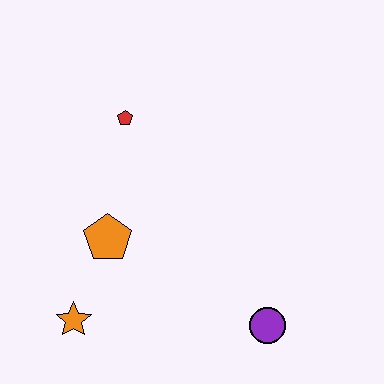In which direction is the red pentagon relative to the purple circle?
The red pentagon is above the purple circle.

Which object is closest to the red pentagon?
The orange pentagon is closest to the red pentagon.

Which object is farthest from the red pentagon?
The purple circle is farthest from the red pentagon.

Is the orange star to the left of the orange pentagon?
Yes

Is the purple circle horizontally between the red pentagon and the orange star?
No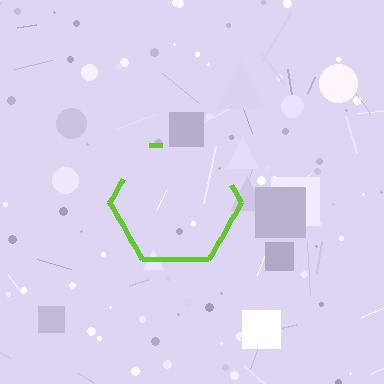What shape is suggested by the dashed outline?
The dashed outline suggests a hexagon.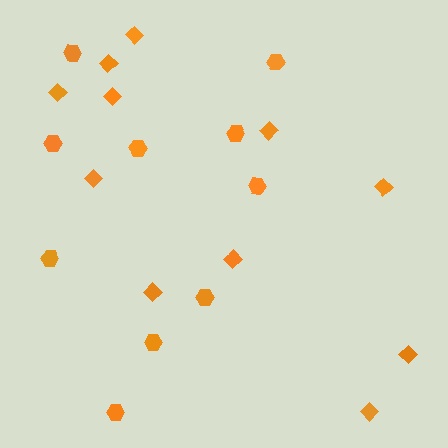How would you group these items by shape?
There are 2 groups: one group of hexagons (10) and one group of diamonds (11).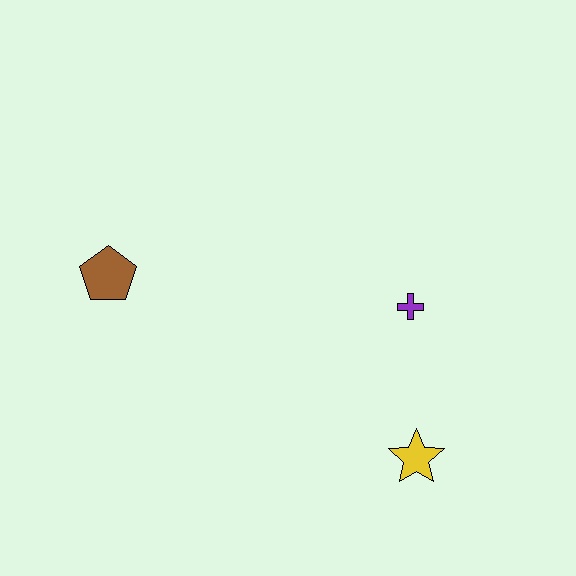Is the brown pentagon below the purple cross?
No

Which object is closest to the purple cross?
The yellow star is closest to the purple cross.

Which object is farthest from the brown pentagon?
The yellow star is farthest from the brown pentagon.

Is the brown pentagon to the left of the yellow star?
Yes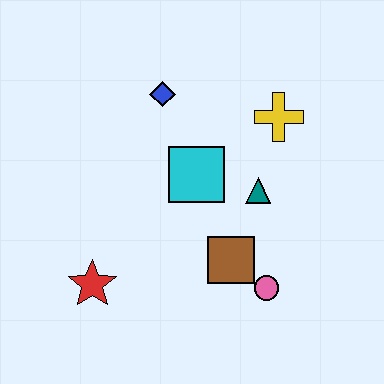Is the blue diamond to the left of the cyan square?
Yes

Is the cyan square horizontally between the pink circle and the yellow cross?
No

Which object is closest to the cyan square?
The teal triangle is closest to the cyan square.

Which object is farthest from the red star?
The yellow cross is farthest from the red star.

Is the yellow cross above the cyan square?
Yes